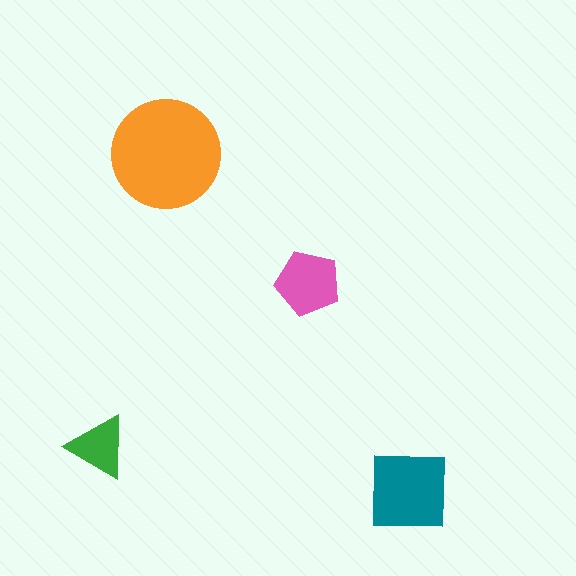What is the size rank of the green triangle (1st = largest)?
4th.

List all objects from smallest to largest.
The green triangle, the pink pentagon, the teal square, the orange circle.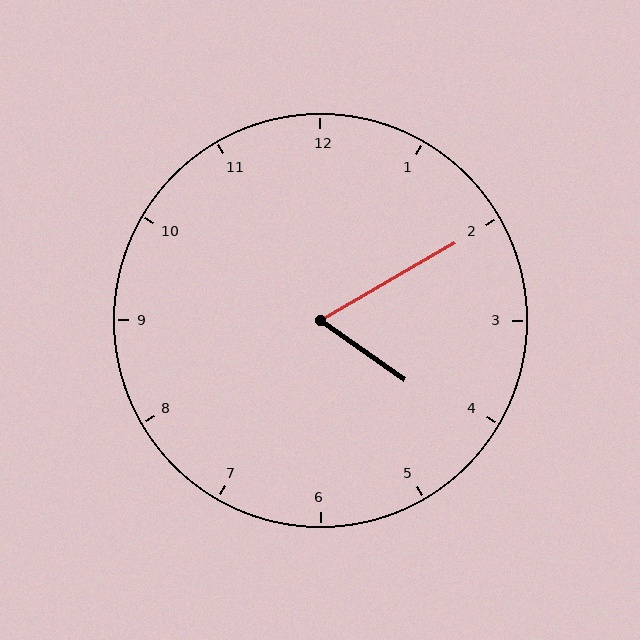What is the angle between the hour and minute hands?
Approximately 65 degrees.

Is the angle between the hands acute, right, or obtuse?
It is acute.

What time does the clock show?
4:10.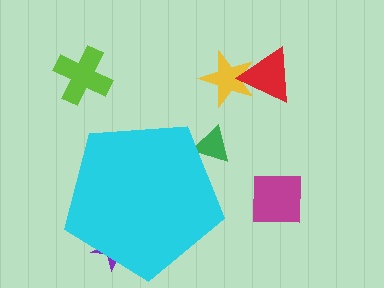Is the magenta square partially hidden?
No, the magenta square is fully visible.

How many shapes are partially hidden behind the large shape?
2 shapes are partially hidden.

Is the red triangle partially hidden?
No, the red triangle is fully visible.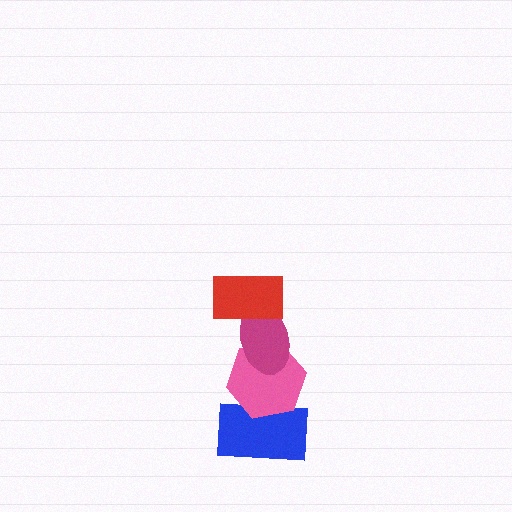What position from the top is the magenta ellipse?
The magenta ellipse is 2nd from the top.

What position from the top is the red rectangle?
The red rectangle is 1st from the top.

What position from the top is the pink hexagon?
The pink hexagon is 3rd from the top.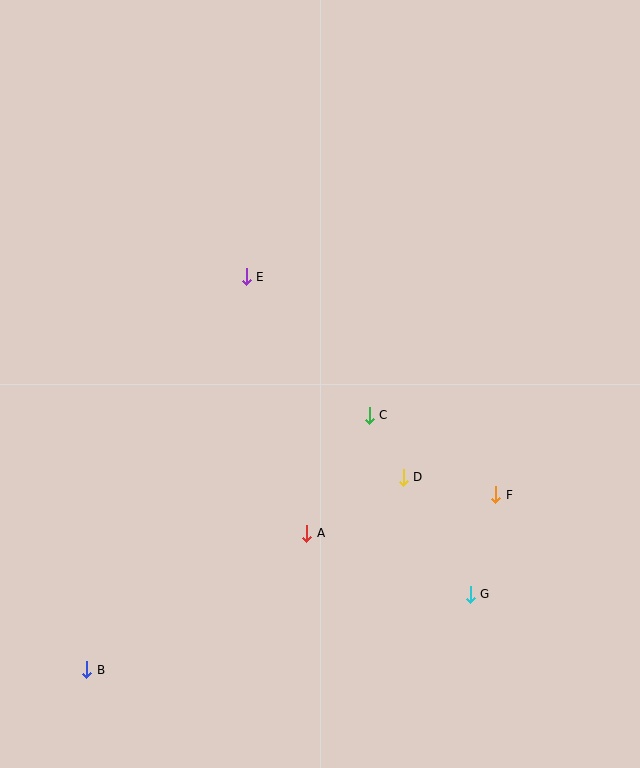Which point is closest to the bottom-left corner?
Point B is closest to the bottom-left corner.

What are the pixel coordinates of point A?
Point A is at (307, 533).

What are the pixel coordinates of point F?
Point F is at (496, 495).